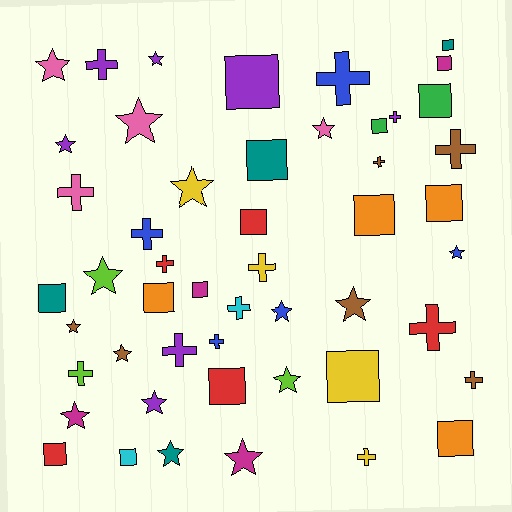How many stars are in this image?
There are 17 stars.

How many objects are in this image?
There are 50 objects.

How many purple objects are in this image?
There are 7 purple objects.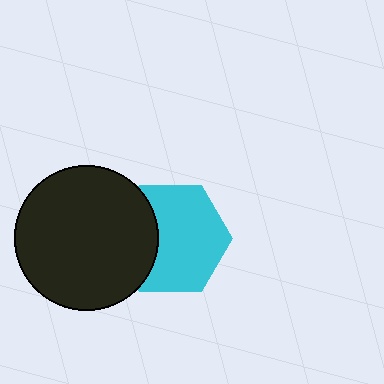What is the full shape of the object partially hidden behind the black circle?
The partially hidden object is a cyan hexagon.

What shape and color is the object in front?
The object in front is a black circle.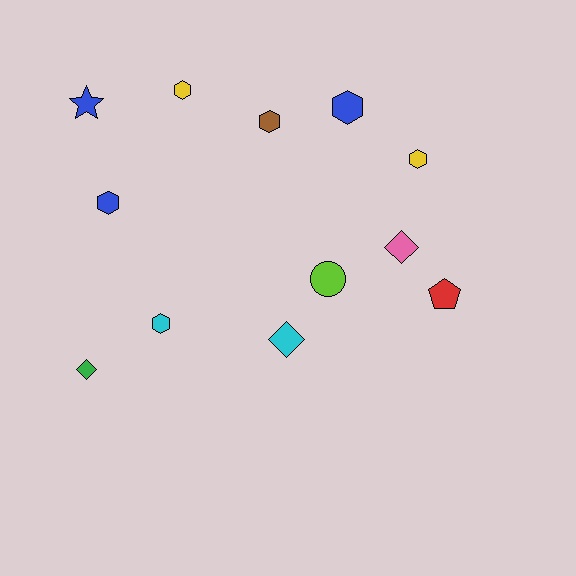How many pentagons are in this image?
There is 1 pentagon.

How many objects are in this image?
There are 12 objects.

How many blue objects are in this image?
There are 3 blue objects.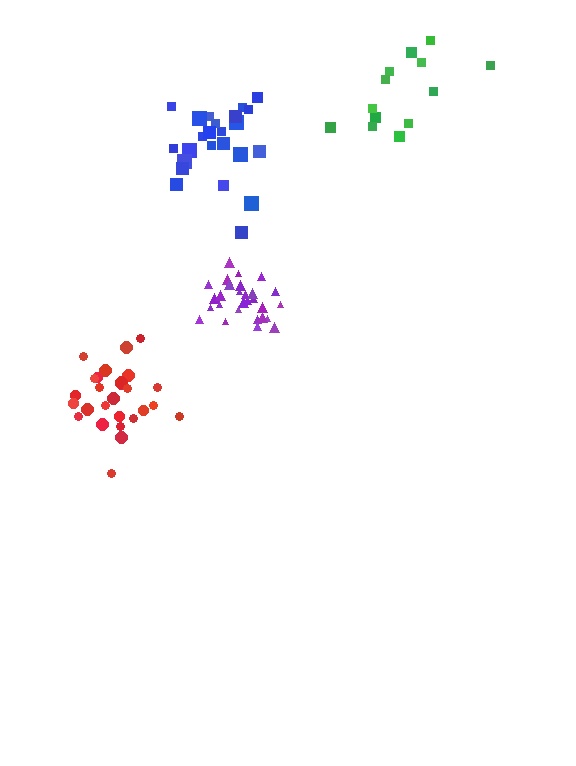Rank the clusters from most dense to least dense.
purple, red, blue, green.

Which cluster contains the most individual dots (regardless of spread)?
Purple (28).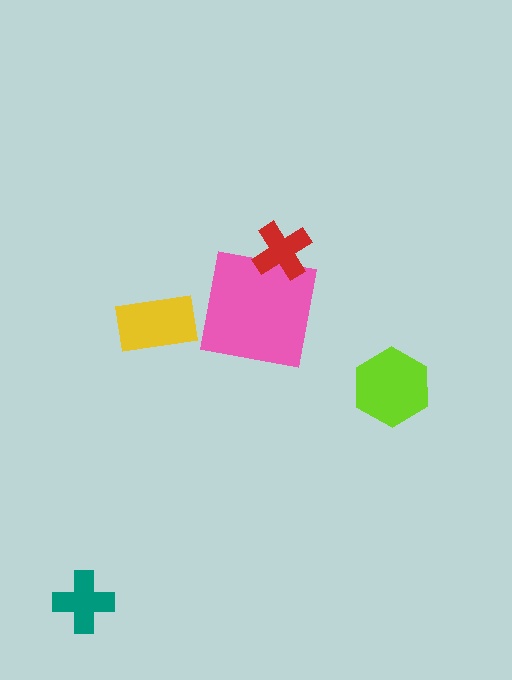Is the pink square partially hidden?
Yes, it is partially covered by another shape.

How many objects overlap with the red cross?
1 object overlaps with the red cross.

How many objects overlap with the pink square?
1 object overlaps with the pink square.